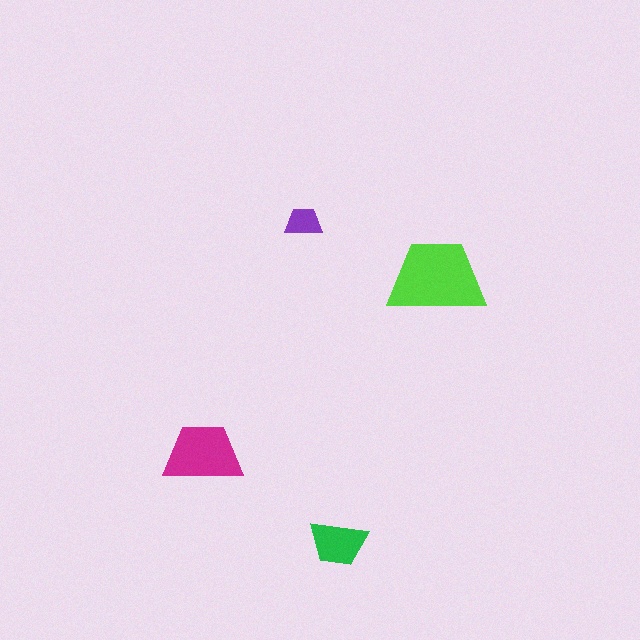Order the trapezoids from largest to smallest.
the lime one, the magenta one, the green one, the purple one.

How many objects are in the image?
There are 4 objects in the image.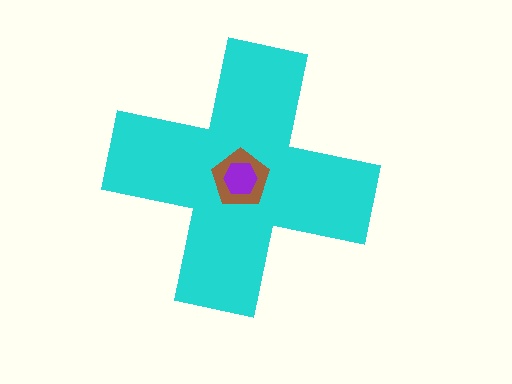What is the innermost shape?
The purple hexagon.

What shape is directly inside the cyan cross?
The brown pentagon.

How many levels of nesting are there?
3.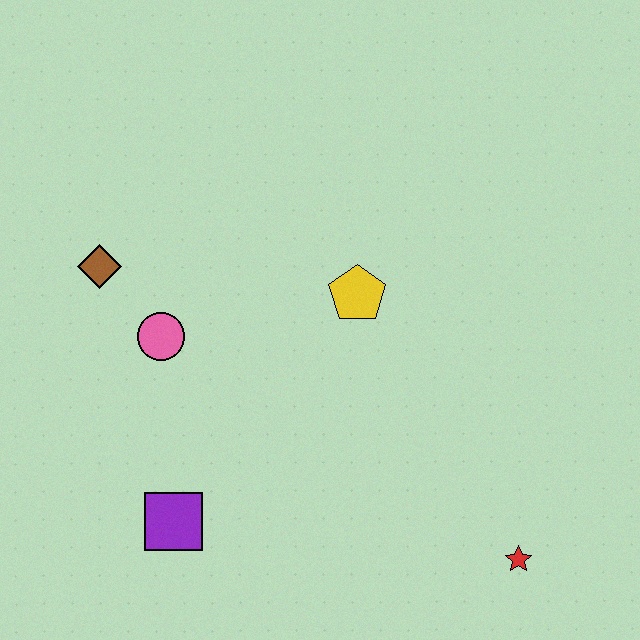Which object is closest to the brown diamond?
The pink circle is closest to the brown diamond.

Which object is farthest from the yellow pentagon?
The red star is farthest from the yellow pentagon.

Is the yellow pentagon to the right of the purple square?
Yes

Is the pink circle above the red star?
Yes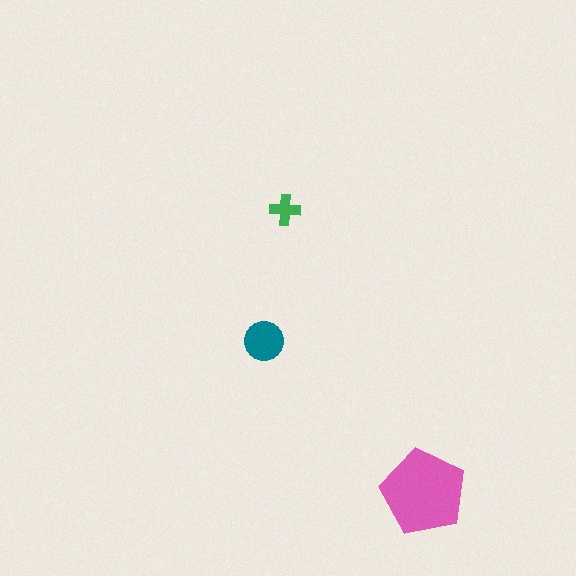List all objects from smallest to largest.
The green cross, the teal circle, the pink pentagon.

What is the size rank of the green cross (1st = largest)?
3rd.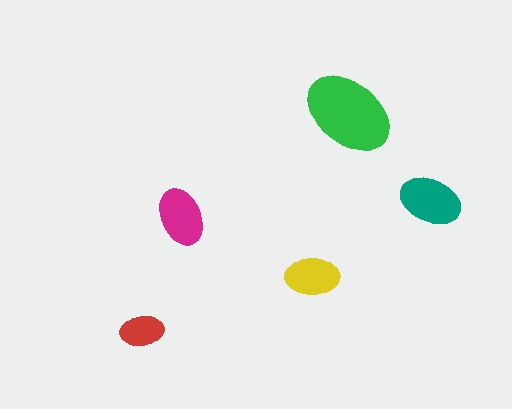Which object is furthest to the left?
The red ellipse is leftmost.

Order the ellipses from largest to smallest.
the green one, the teal one, the magenta one, the yellow one, the red one.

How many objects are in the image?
There are 5 objects in the image.